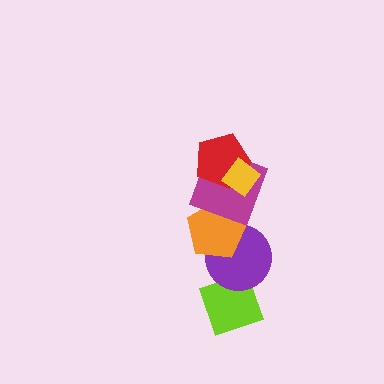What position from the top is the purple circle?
The purple circle is 5th from the top.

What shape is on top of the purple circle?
The orange pentagon is on top of the purple circle.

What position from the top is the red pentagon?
The red pentagon is 2nd from the top.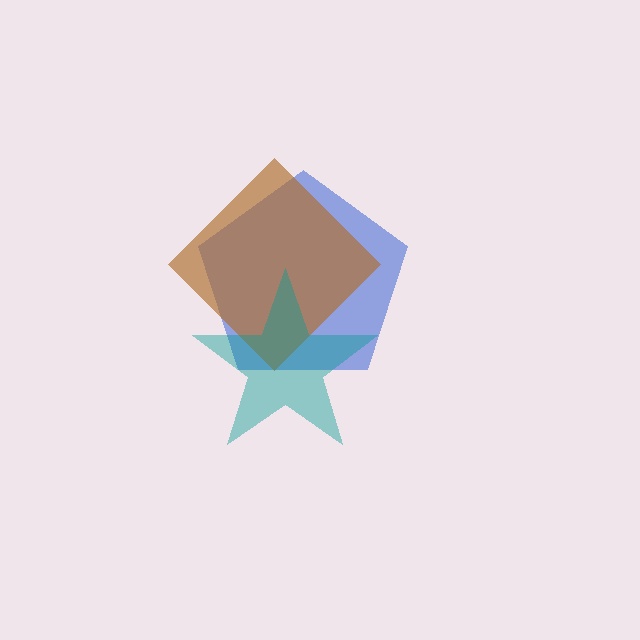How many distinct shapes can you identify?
There are 3 distinct shapes: a blue pentagon, a brown diamond, a teal star.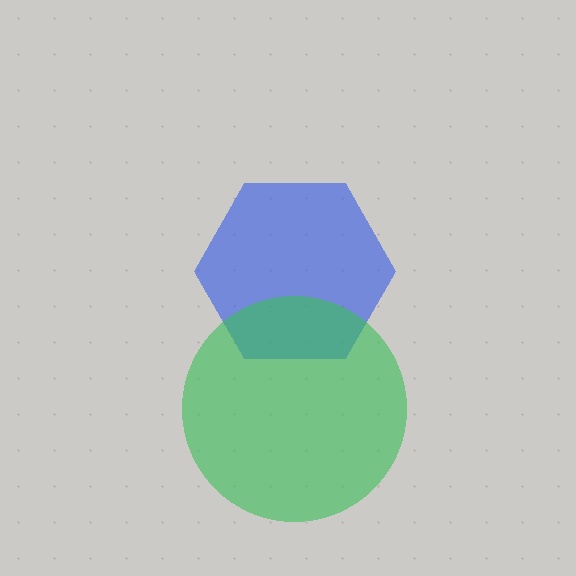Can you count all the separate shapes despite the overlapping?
Yes, there are 2 separate shapes.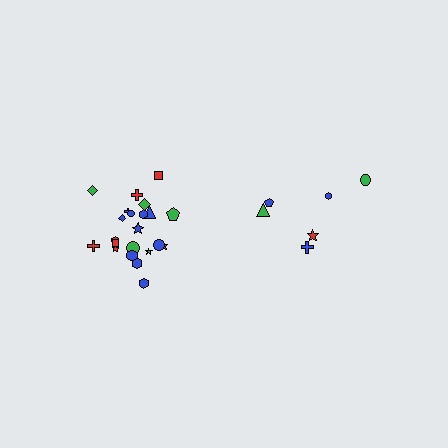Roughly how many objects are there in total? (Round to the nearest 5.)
Roughly 30 objects in total.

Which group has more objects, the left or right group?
The left group.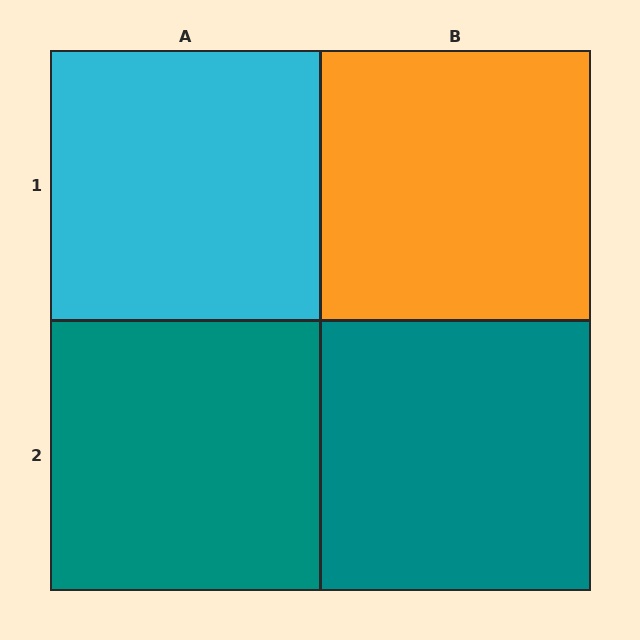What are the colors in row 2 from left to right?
Teal, teal.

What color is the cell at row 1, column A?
Cyan.